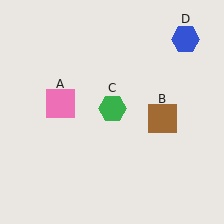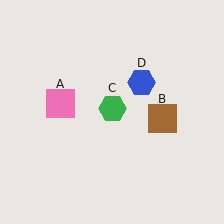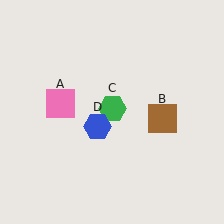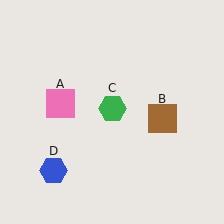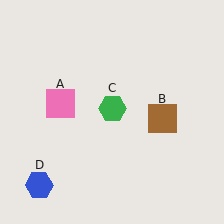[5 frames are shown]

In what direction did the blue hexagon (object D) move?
The blue hexagon (object D) moved down and to the left.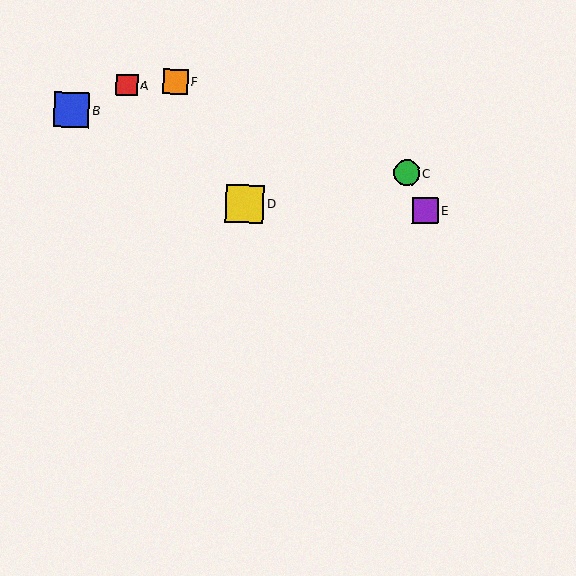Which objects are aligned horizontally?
Objects D, E are aligned horizontally.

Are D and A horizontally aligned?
No, D is at y≈204 and A is at y≈85.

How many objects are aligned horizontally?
2 objects (D, E) are aligned horizontally.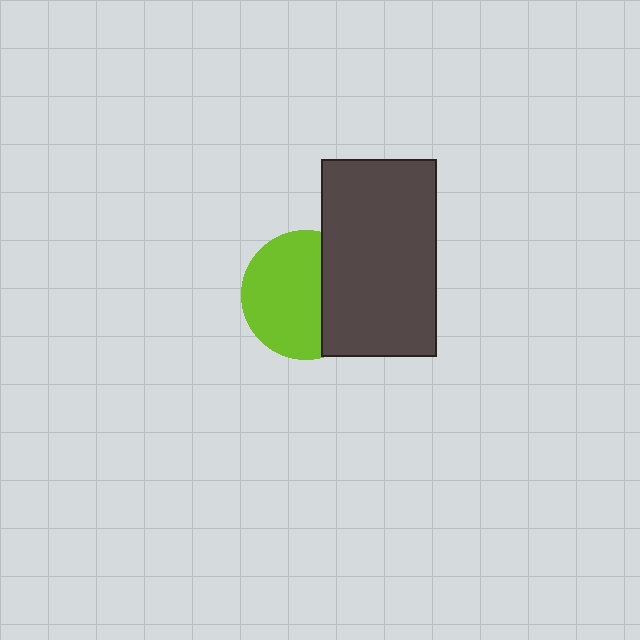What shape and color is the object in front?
The object in front is a dark gray rectangle.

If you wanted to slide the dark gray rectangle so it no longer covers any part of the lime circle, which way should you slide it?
Slide it right — that is the most direct way to separate the two shapes.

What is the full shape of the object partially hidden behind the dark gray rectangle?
The partially hidden object is a lime circle.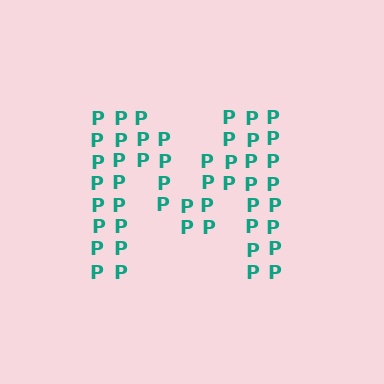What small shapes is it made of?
It is made of small letter P's.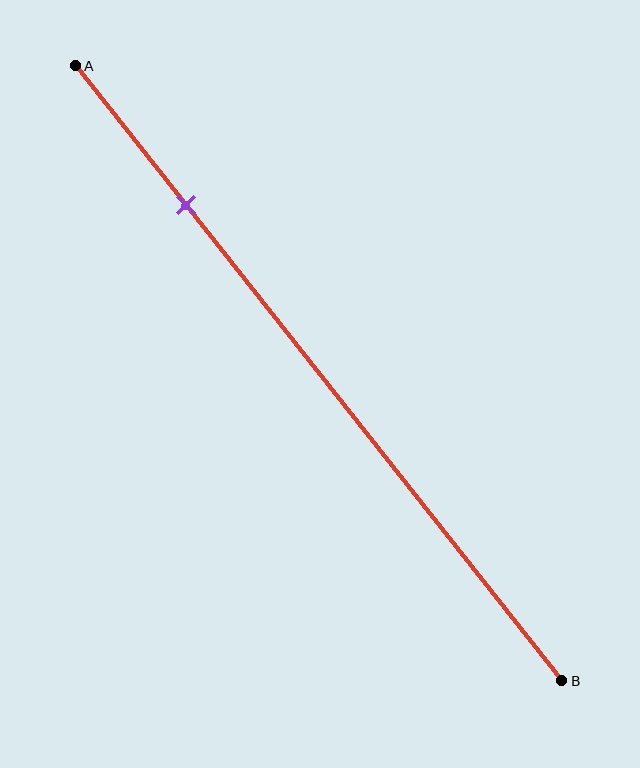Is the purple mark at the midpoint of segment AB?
No, the mark is at about 25% from A, not at the 50% midpoint.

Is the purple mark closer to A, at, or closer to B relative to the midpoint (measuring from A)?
The purple mark is closer to point A than the midpoint of segment AB.